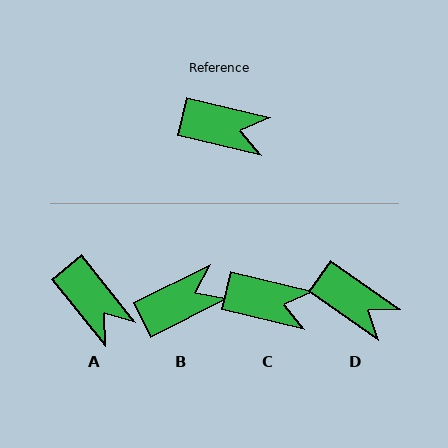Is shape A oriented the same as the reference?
No, it is off by about 38 degrees.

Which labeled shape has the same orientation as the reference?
C.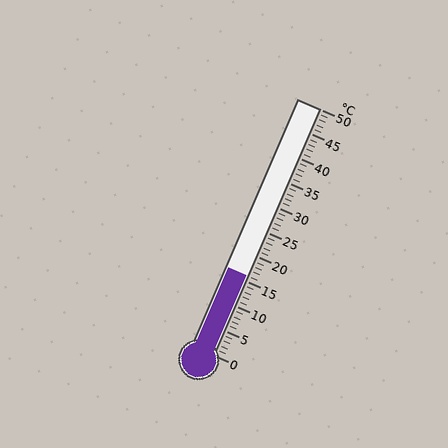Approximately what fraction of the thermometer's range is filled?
The thermometer is filled to approximately 30% of its range.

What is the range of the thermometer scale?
The thermometer scale ranges from 0°C to 50°C.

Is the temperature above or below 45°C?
The temperature is below 45°C.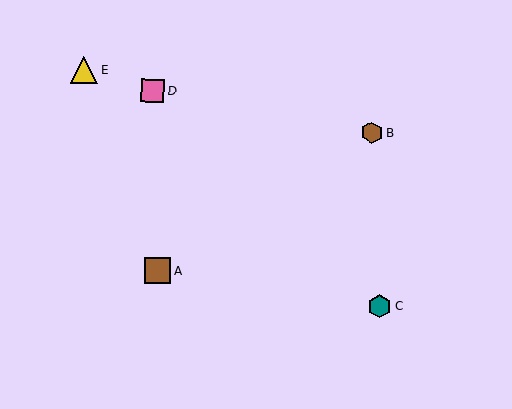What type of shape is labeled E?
Shape E is a yellow triangle.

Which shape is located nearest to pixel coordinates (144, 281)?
The brown square (labeled A) at (158, 270) is nearest to that location.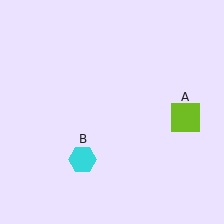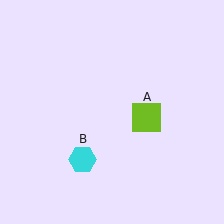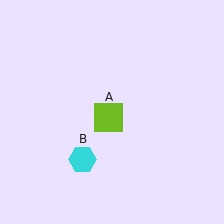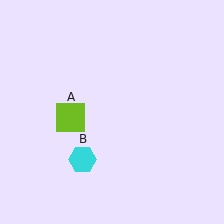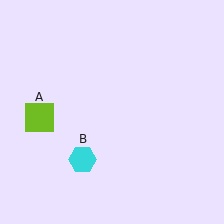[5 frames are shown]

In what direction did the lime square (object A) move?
The lime square (object A) moved left.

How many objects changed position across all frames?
1 object changed position: lime square (object A).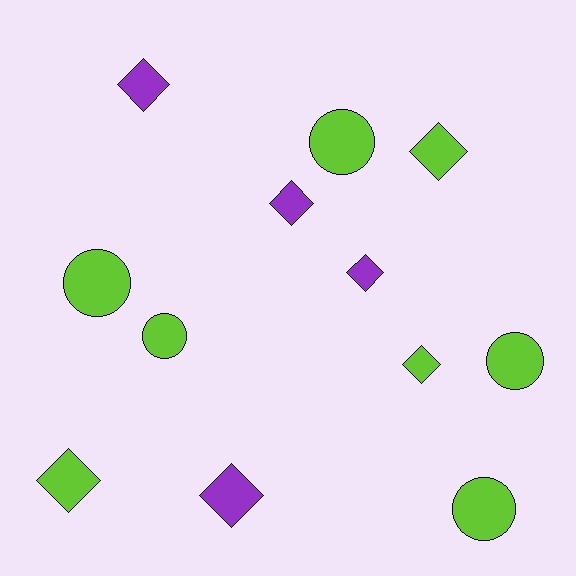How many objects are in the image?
There are 12 objects.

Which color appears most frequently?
Lime, with 8 objects.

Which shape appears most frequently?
Diamond, with 7 objects.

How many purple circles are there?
There are no purple circles.